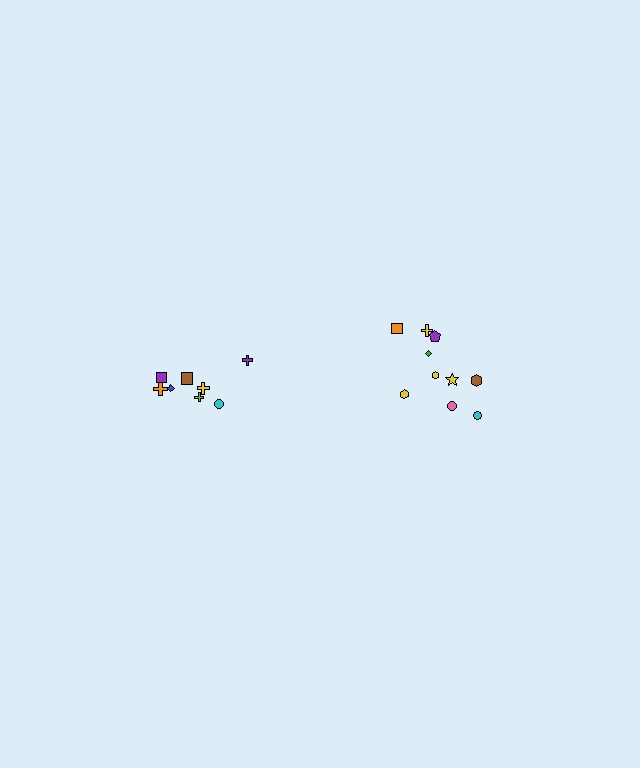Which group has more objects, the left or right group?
The right group.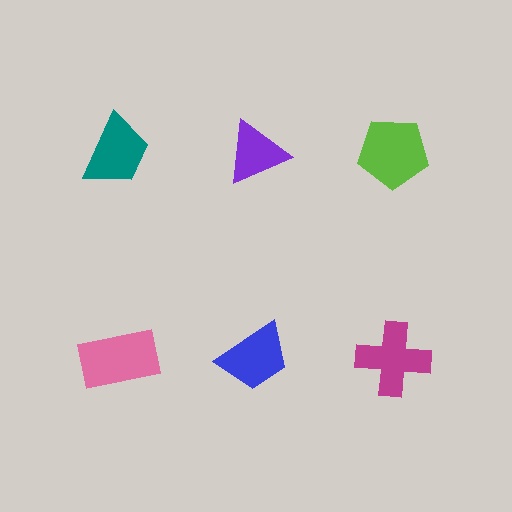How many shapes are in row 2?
3 shapes.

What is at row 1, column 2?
A purple triangle.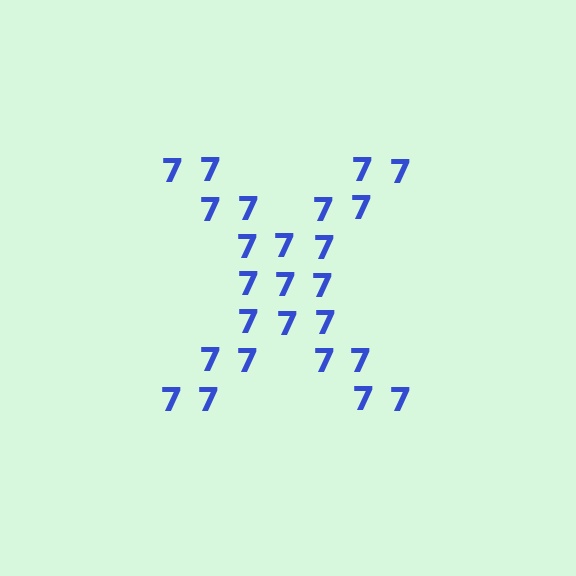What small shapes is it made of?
It is made of small digit 7's.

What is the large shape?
The large shape is the letter X.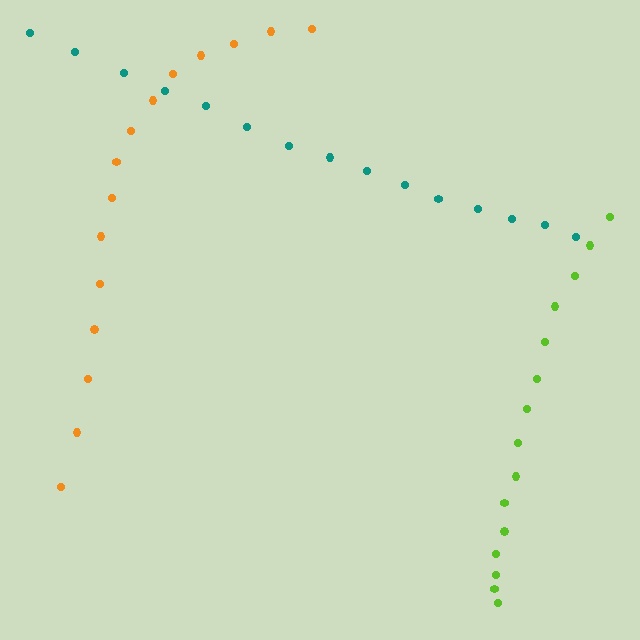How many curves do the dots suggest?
There are 3 distinct paths.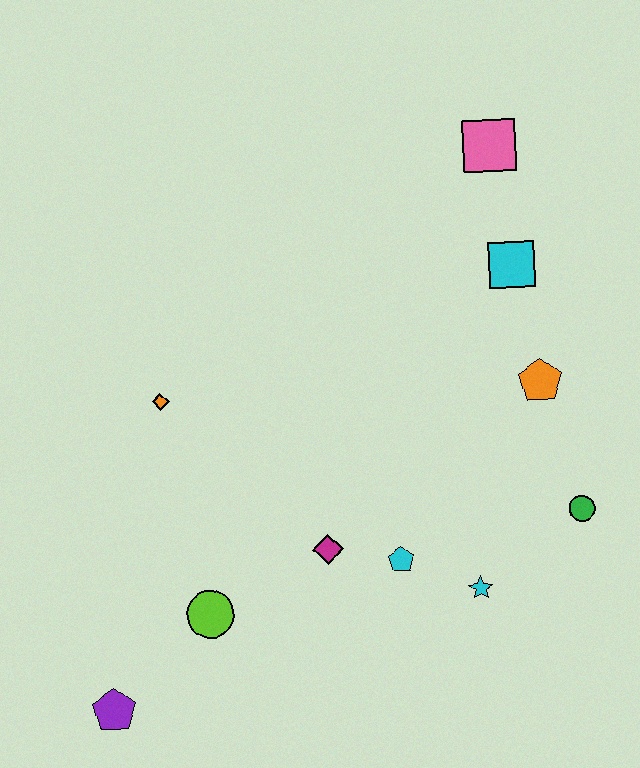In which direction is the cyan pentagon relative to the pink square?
The cyan pentagon is below the pink square.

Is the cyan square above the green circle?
Yes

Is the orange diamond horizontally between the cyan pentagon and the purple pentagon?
Yes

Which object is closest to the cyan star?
The cyan pentagon is closest to the cyan star.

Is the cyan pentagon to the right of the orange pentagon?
No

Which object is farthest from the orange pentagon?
The purple pentagon is farthest from the orange pentagon.